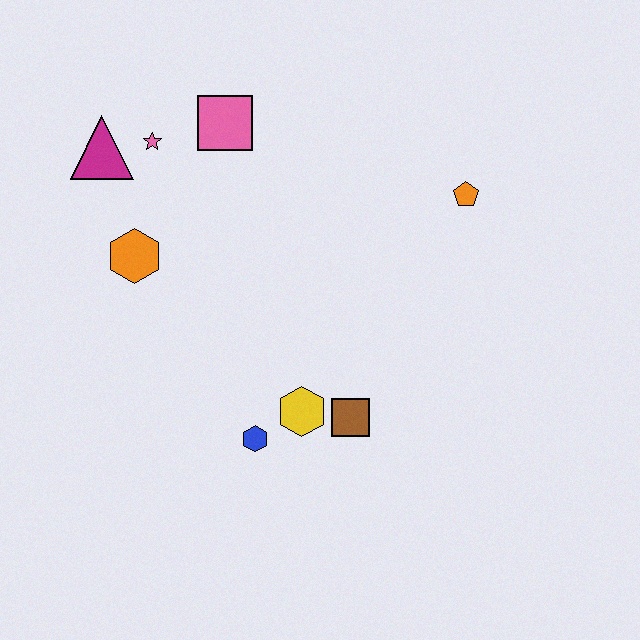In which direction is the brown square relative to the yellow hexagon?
The brown square is to the right of the yellow hexagon.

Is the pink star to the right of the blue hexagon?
No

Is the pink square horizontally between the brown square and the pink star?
Yes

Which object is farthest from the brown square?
The magenta triangle is farthest from the brown square.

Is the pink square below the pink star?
No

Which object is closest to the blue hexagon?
The yellow hexagon is closest to the blue hexagon.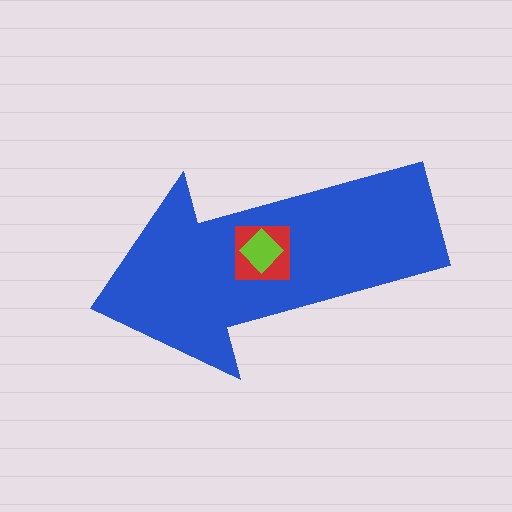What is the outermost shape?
The blue arrow.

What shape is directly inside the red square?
The lime diamond.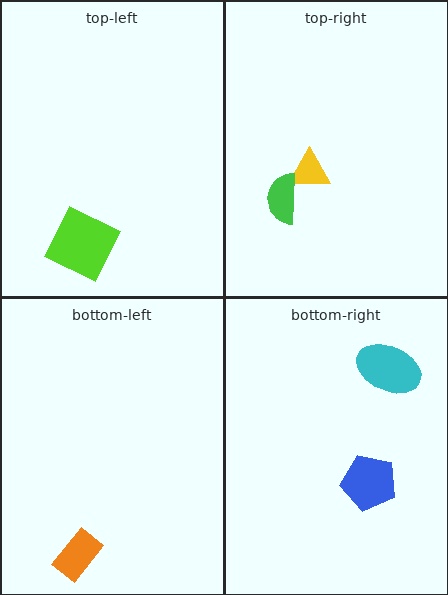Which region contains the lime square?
The top-left region.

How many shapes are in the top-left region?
1.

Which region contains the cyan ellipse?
The bottom-right region.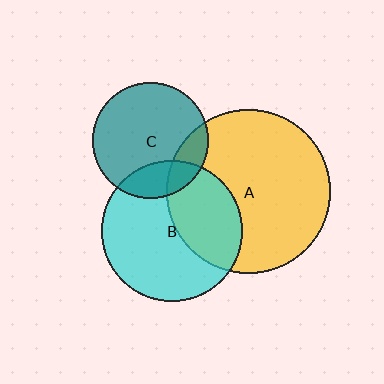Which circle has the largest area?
Circle A (yellow).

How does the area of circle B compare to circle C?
Approximately 1.5 times.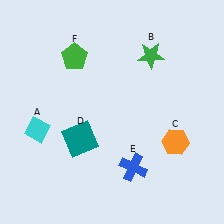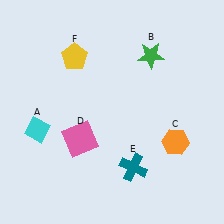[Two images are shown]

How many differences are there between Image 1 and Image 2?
There are 3 differences between the two images.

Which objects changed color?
D changed from teal to pink. E changed from blue to teal. F changed from green to yellow.